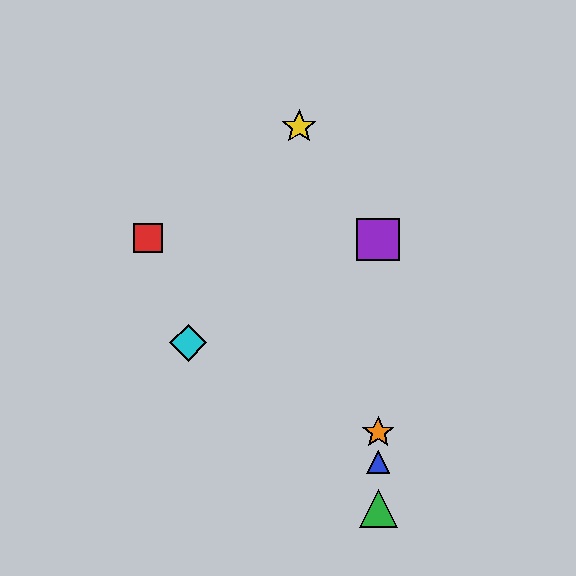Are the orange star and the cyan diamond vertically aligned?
No, the orange star is at x≈378 and the cyan diamond is at x≈188.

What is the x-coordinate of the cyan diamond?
The cyan diamond is at x≈188.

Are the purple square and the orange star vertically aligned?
Yes, both are at x≈378.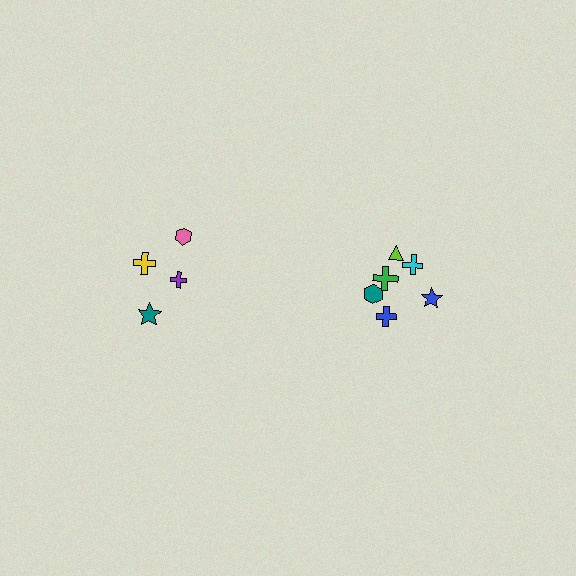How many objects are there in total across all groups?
There are 10 objects.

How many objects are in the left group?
There are 4 objects.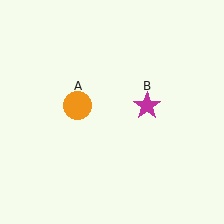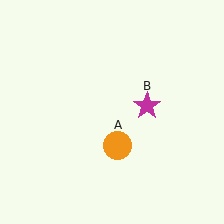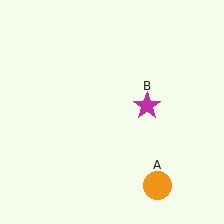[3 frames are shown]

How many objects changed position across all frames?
1 object changed position: orange circle (object A).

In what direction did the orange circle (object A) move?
The orange circle (object A) moved down and to the right.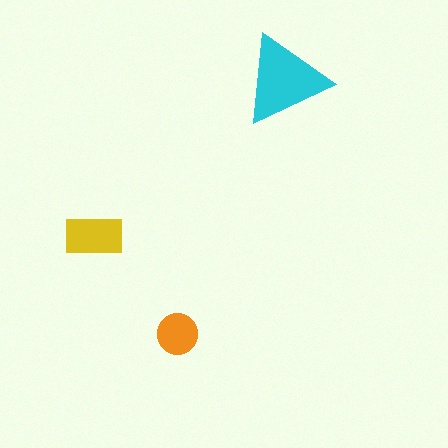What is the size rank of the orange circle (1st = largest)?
3rd.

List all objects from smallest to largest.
The orange circle, the yellow rectangle, the cyan triangle.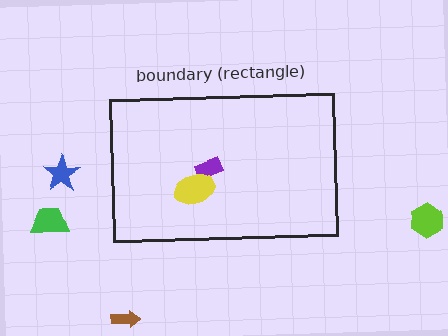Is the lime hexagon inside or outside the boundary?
Outside.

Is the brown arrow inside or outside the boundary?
Outside.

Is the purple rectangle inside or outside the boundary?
Inside.